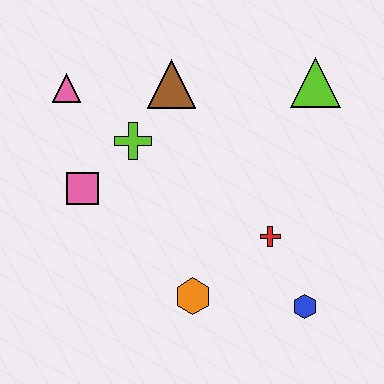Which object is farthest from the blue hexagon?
The pink triangle is farthest from the blue hexagon.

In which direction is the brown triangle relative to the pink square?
The brown triangle is above the pink square.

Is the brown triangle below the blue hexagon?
No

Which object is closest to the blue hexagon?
The red cross is closest to the blue hexagon.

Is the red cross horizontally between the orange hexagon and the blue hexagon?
Yes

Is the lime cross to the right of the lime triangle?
No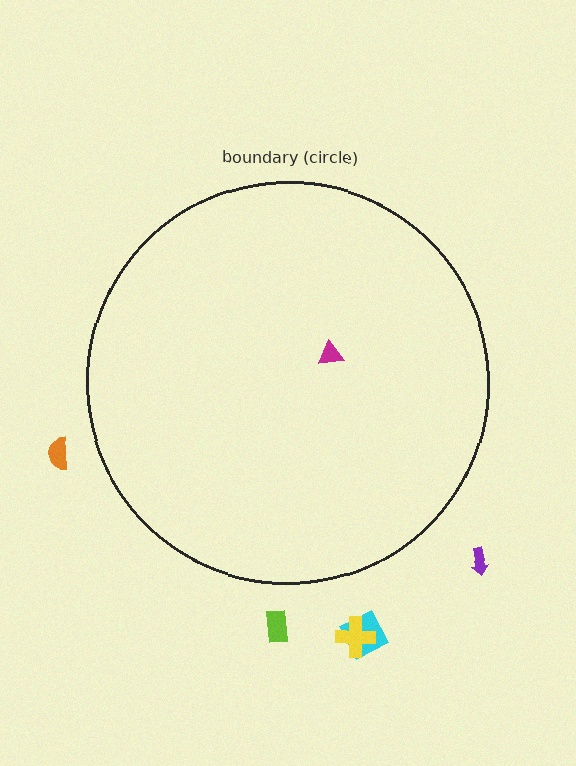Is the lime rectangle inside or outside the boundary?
Outside.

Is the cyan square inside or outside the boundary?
Outside.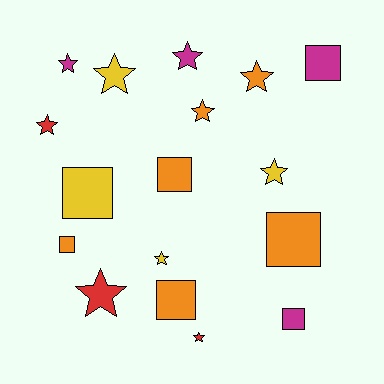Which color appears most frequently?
Orange, with 6 objects.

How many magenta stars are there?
There are 2 magenta stars.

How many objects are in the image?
There are 17 objects.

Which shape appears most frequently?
Star, with 10 objects.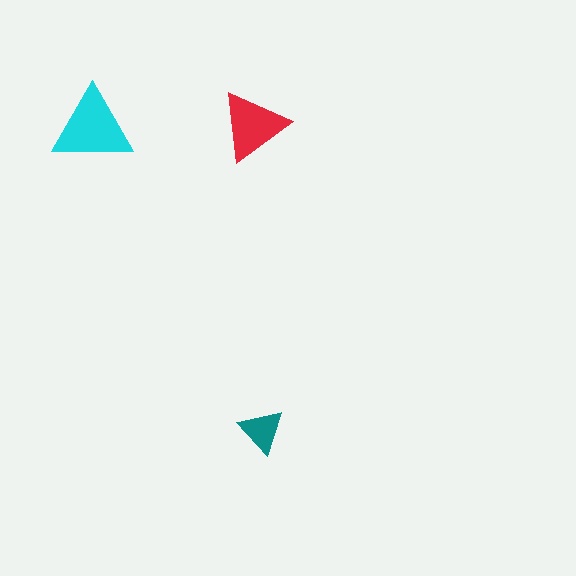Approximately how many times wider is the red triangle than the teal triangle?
About 1.5 times wider.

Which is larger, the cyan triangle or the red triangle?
The cyan one.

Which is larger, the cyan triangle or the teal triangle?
The cyan one.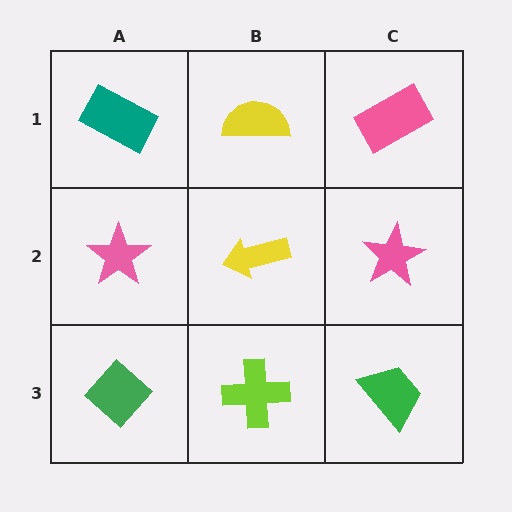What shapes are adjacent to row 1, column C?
A pink star (row 2, column C), a yellow semicircle (row 1, column B).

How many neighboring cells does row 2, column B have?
4.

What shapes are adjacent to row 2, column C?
A pink rectangle (row 1, column C), a green trapezoid (row 3, column C), a yellow arrow (row 2, column B).